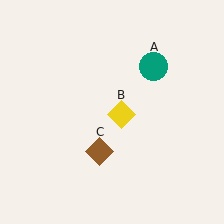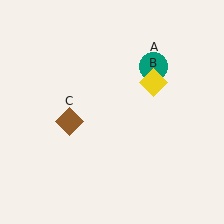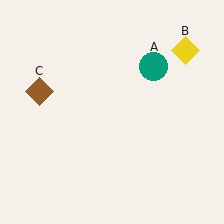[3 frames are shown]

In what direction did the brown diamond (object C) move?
The brown diamond (object C) moved up and to the left.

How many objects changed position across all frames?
2 objects changed position: yellow diamond (object B), brown diamond (object C).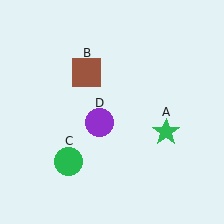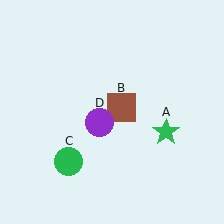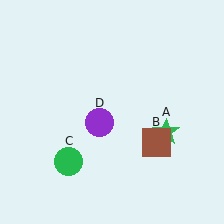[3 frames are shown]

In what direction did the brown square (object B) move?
The brown square (object B) moved down and to the right.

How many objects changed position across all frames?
1 object changed position: brown square (object B).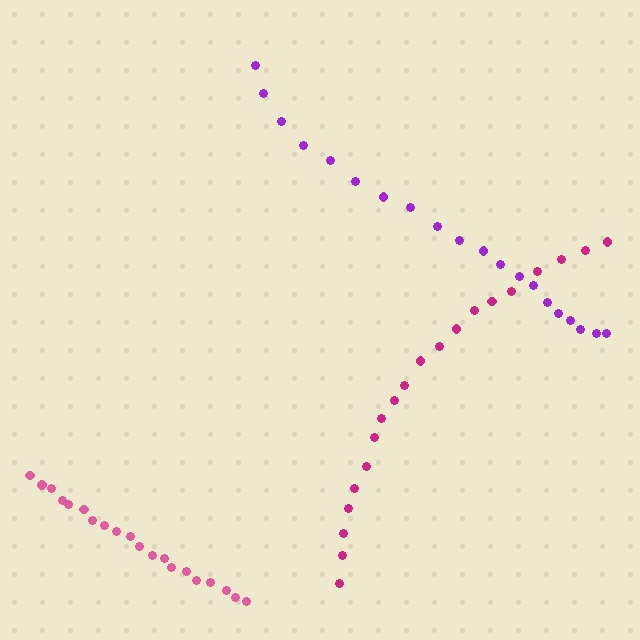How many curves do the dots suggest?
There are 3 distinct paths.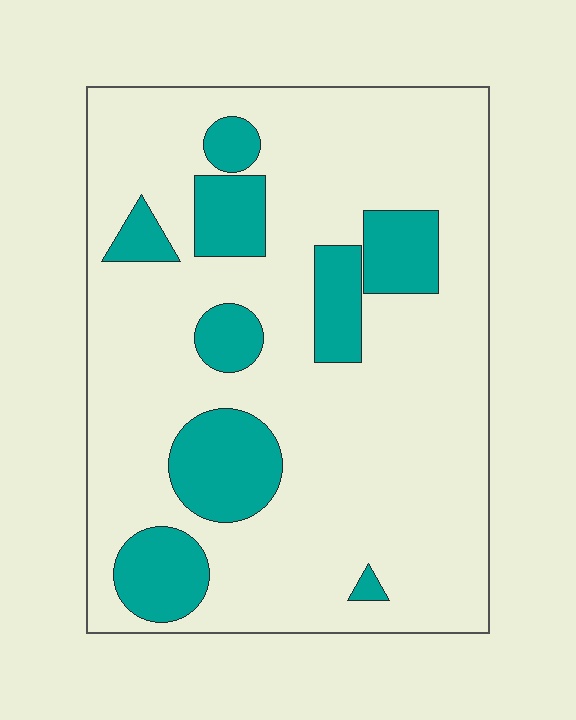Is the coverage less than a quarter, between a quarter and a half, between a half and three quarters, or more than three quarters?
Less than a quarter.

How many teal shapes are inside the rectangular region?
9.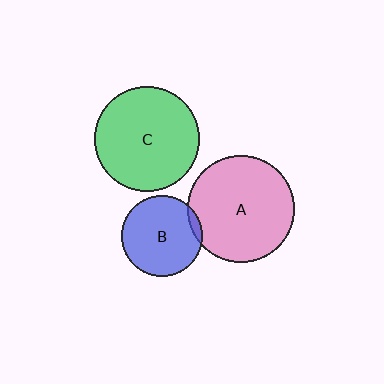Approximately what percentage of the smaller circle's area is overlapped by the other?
Approximately 5%.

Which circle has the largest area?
Circle A (pink).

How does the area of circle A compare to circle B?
Approximately 1.7 times.